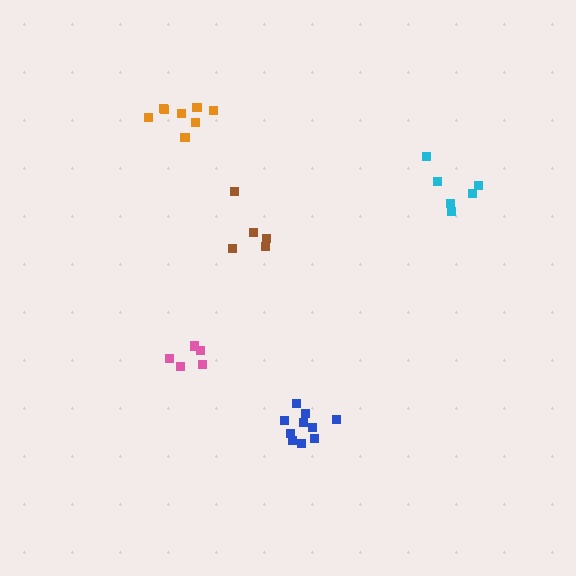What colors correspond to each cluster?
The clusters are colored: brown, orange, blue, cyan, pink.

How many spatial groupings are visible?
There are 5 spatial groupings.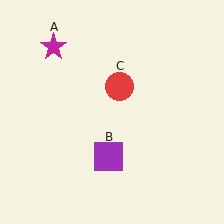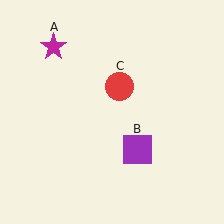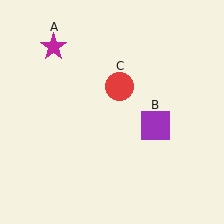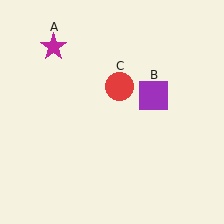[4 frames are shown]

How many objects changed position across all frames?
1 object changed position: purple square (object B).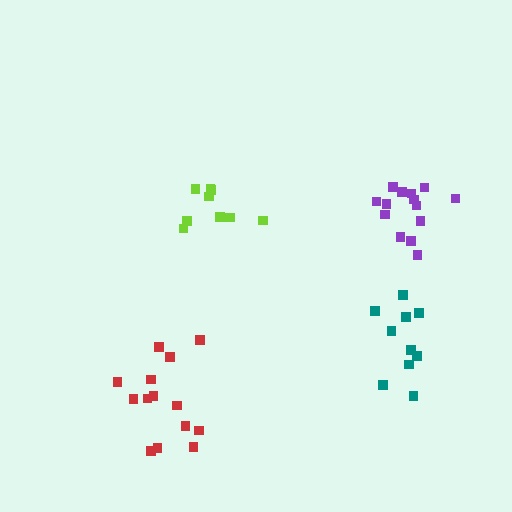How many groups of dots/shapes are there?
There are 4 groups.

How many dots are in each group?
Group 1: 10 dots, Group 2: 14 dots, Group 3: 9 dots, Group 4: 14 dots (47 total).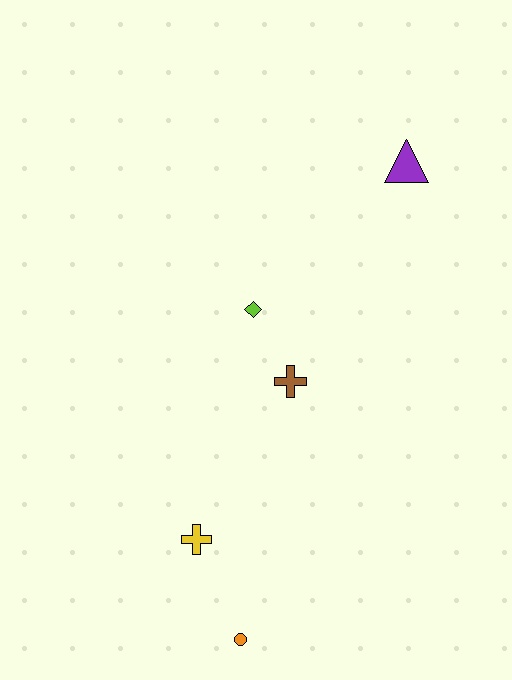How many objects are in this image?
There are 5 objects.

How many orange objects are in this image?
There is 1 orange object.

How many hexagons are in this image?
There are no hexagons.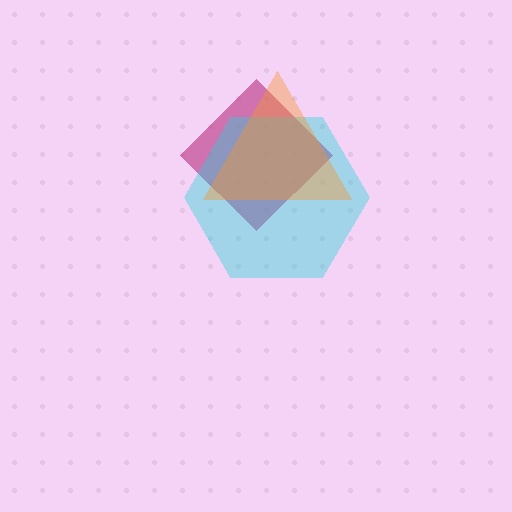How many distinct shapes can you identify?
There are 3 distinct shapes: a magenta diamond, a cyan hexagon, an orange triangle.